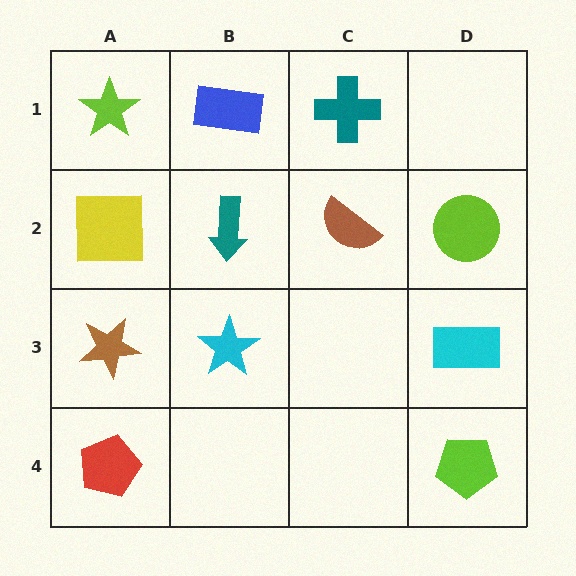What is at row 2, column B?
A teal arrow.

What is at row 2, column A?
A yellow square.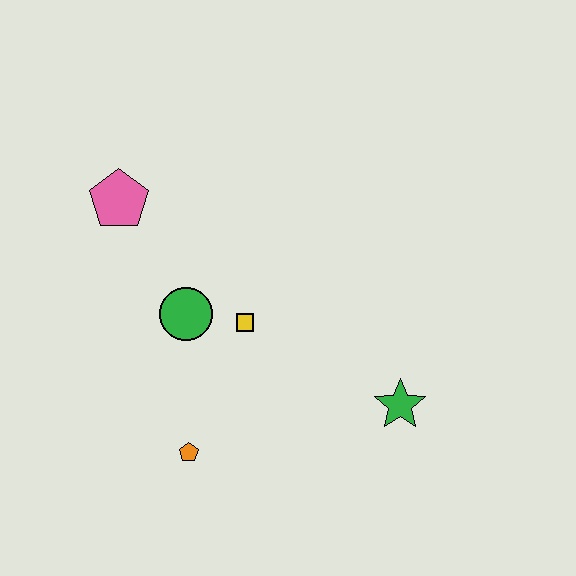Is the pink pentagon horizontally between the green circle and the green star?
No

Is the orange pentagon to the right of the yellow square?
No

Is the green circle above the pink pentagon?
No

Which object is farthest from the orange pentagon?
The pink pentagon is farthest from the orange pentagon.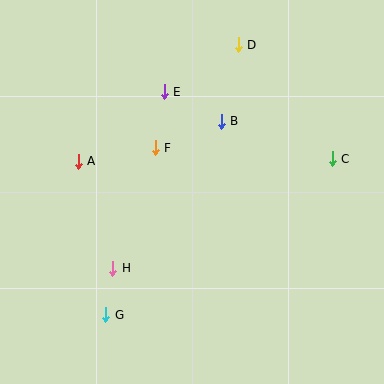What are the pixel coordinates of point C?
Point C is at (332, 159).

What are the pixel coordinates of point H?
Point H is at (113, 268).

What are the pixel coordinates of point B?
Point B is at (221, 121).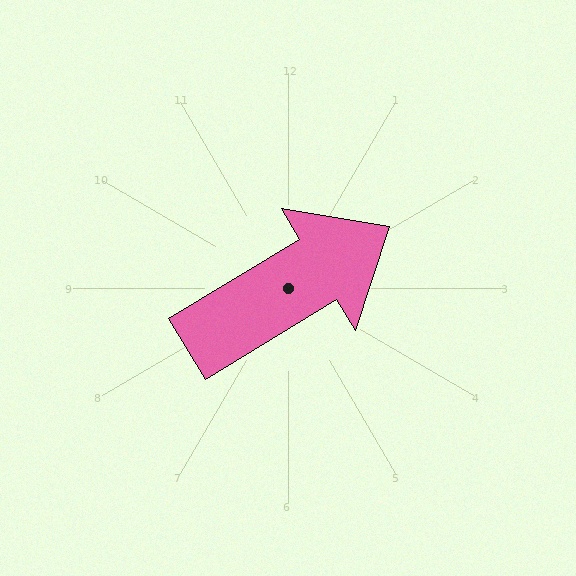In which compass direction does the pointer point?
Northeast.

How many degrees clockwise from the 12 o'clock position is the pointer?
Approximately 59 degrees.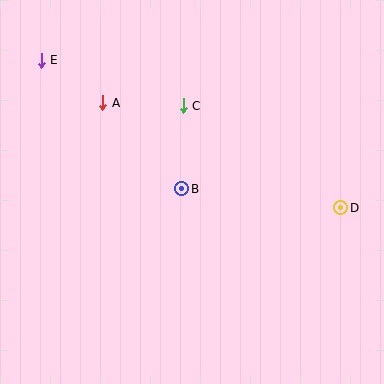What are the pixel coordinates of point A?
Point A is at (103, 103).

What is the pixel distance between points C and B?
The distance between C and B is 83 pixels.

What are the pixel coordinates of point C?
Point C is at (183, 106).